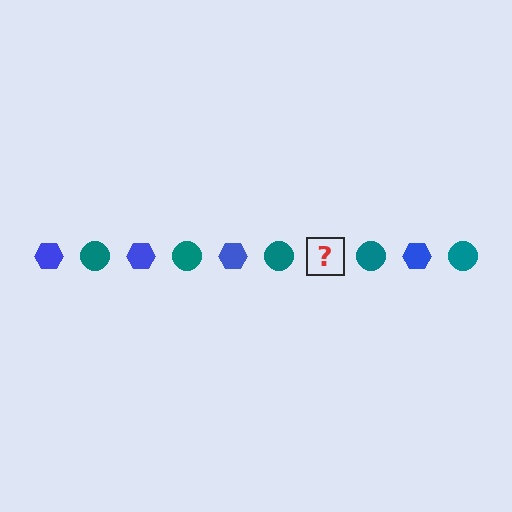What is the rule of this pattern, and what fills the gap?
The rule is that the pattern alternates between blue hexagon and teal circle. The gap should be filled with a blue hexagon.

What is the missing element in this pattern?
The missing element is a blue hexagon.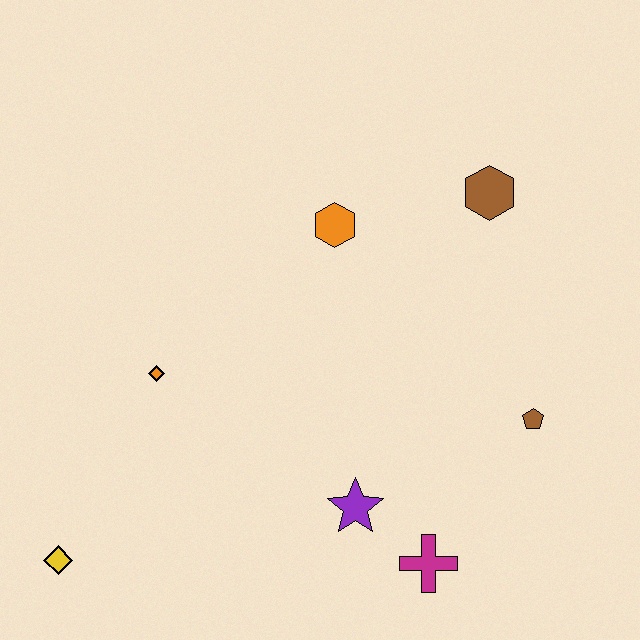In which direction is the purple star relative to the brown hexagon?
The purple star is below the brown hexagon.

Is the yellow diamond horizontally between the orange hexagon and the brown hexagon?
No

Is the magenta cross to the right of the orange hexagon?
Yes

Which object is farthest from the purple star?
The brown hexagon is farthest from the purple star.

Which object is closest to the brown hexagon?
The orange hexagon is closest to the brown hexagon.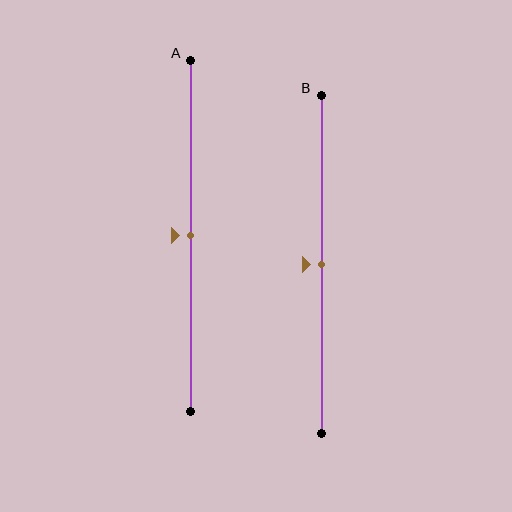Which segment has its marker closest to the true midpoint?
Segment A has its marker closest to the true midpoint.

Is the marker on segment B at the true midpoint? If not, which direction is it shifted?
Yes, the marker on segment B is at the true midpoint.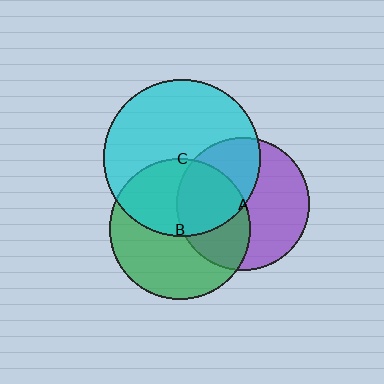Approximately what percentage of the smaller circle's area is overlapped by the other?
Approximately 40%.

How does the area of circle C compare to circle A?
Approximately 1.4 times.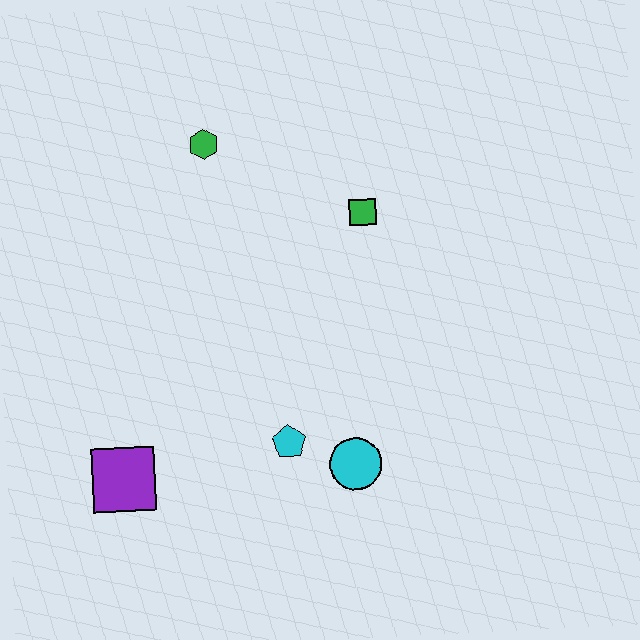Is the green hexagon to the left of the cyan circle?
Yes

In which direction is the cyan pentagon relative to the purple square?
The cyan pentagon is to the right of the purple square.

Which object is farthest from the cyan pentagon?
The green hexagon is farthest from the cyan pentagon.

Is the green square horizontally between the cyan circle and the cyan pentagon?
No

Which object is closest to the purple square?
The cyan pentagon is closest to the purple square.